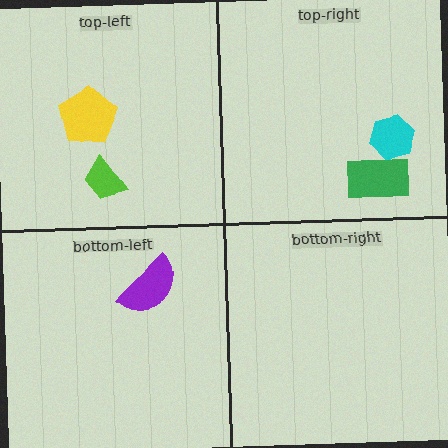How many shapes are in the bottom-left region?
1.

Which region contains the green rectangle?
The top-right region.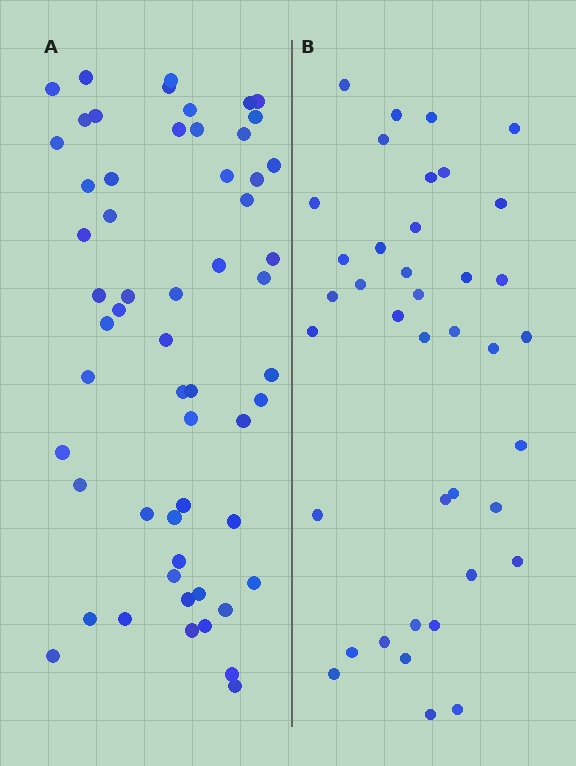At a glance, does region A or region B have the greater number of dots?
Region A (the left region) has more dots.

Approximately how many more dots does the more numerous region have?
Region A has approximately 20 more dots than region B.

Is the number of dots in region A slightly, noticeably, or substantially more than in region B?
Region A has substantially more. The ratio is roughly 1.5 to 1.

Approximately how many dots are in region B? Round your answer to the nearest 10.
About 40 dots. (The exact count is 39, which rounds to 40.)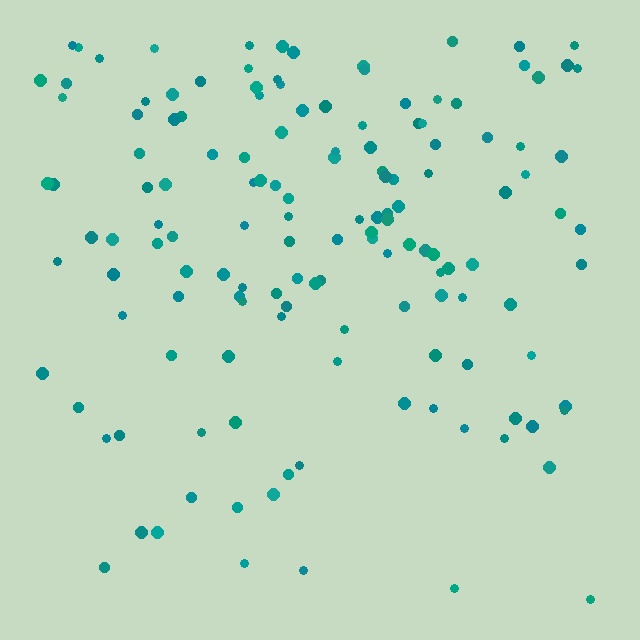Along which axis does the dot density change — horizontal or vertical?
Vertical.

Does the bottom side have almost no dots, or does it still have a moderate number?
Still a moderate number, just noticeably fewer than the top.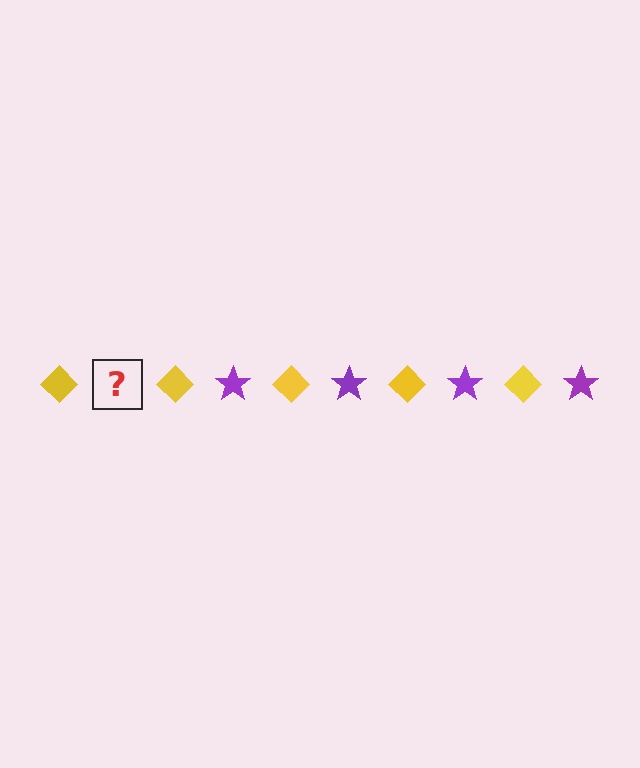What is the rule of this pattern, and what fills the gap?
The rule is that the pattern alternates between yellow diamond and purple star. The gap should be filled with a purple star.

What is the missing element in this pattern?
The missing element is a purple star.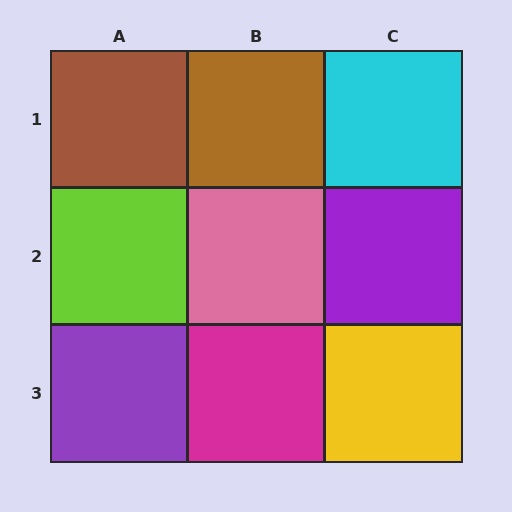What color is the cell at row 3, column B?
Magenta.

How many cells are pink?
1 cell is pink.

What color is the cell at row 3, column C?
Yellow.